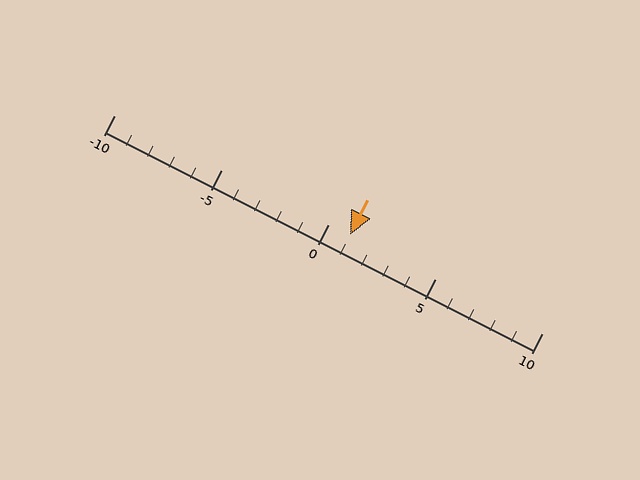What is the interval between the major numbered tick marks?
The major tick marks are spaced 5 units apart.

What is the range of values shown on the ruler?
The ruler shows values from -10 to 10.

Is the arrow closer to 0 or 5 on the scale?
The arrow is closer to 0.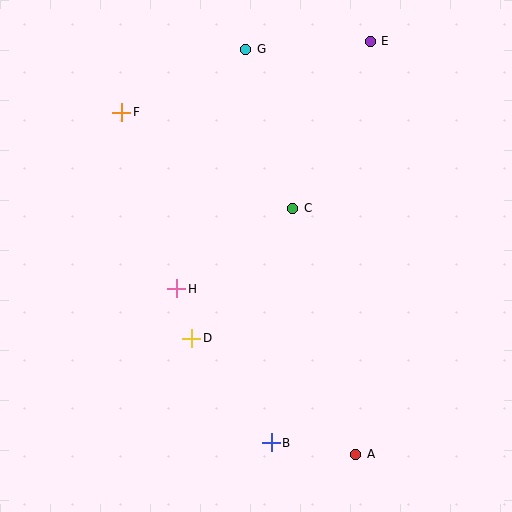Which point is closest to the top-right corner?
Point E is closest to the top-right corner.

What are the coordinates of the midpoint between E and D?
The midpoint between E and D is at (281, 190).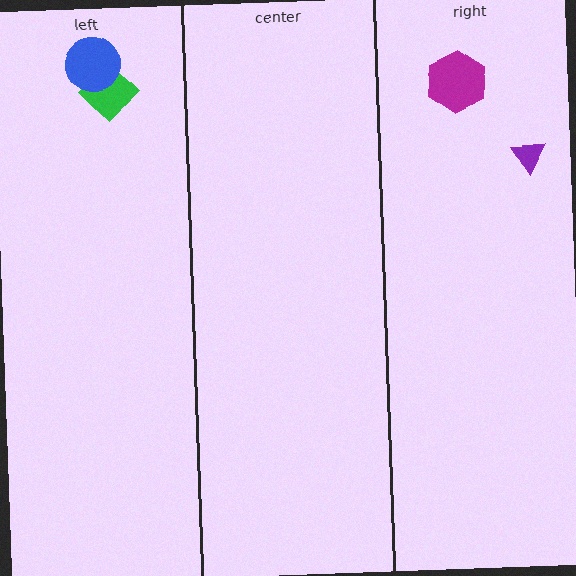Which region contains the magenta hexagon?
The right region.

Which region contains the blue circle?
The left region.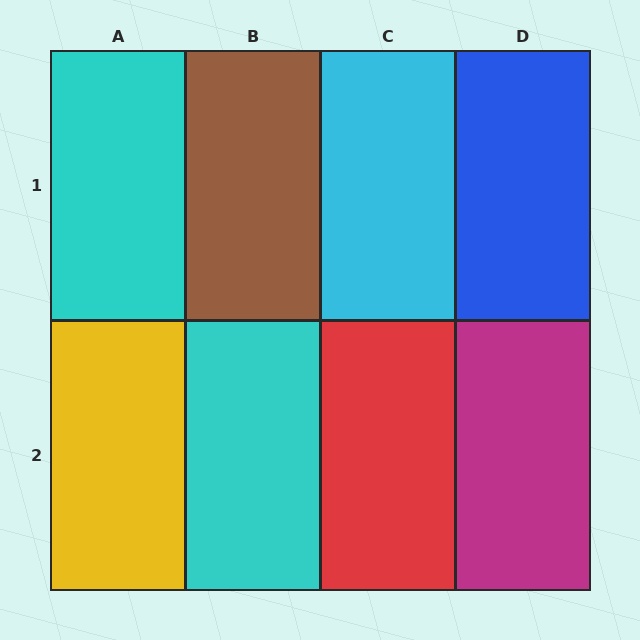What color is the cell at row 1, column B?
Brown.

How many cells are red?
1 cell is red.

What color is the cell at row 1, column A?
Cyan.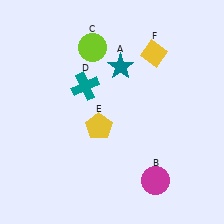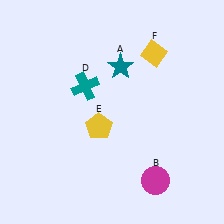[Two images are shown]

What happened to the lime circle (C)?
The lime circle (C) was removed in Image 2. It was in the top-left area of Image 1.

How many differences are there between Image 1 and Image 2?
There is 1 difference between the two images.